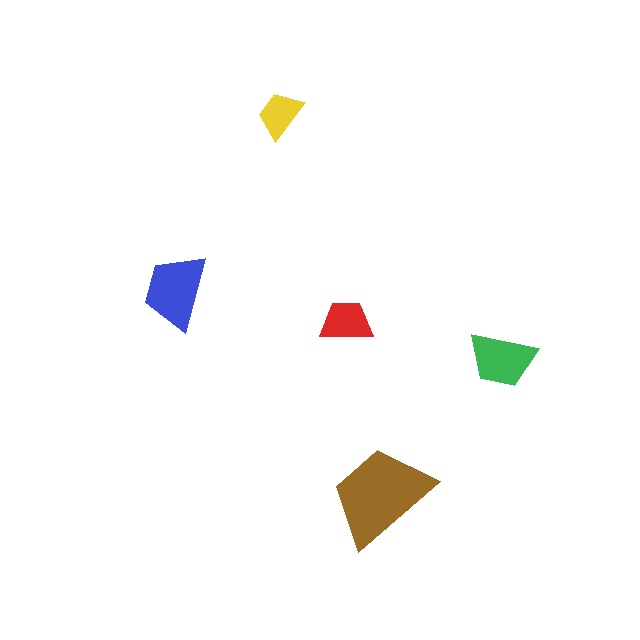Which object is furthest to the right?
The green trapezoid is rightmost.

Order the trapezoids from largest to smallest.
the brown one, the blue one, the green one, the red one, the yellow one.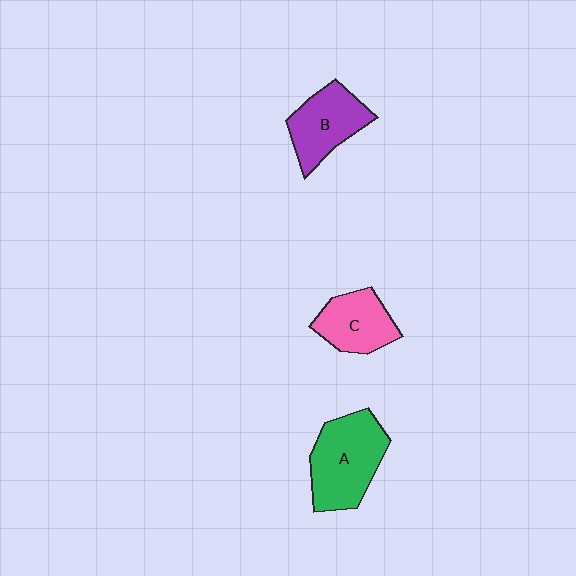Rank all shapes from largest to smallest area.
From largest to smallest: A (green), B (purple), C (pink).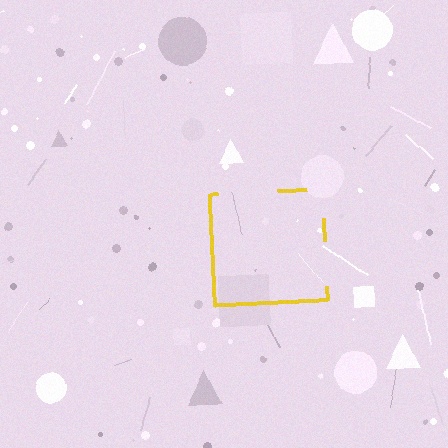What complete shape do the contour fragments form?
The contour fragments form a square.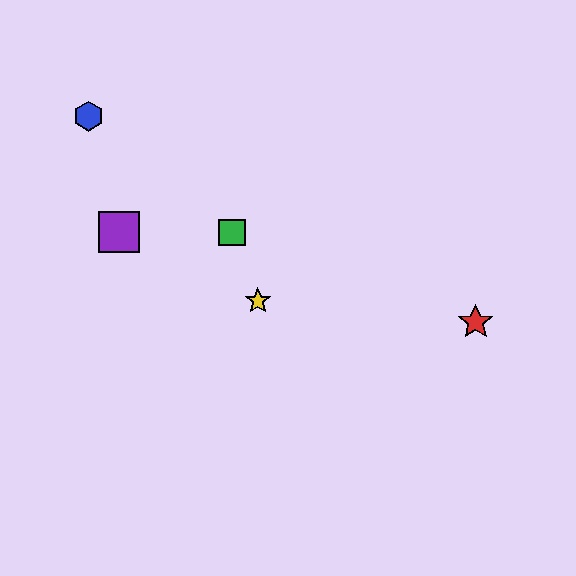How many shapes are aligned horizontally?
2 shapes (the green square, the purple square) are aligned horizontally.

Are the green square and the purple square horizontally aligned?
Yes, both are at y≈232.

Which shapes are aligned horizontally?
The green square, the purple square are aligned horizontally.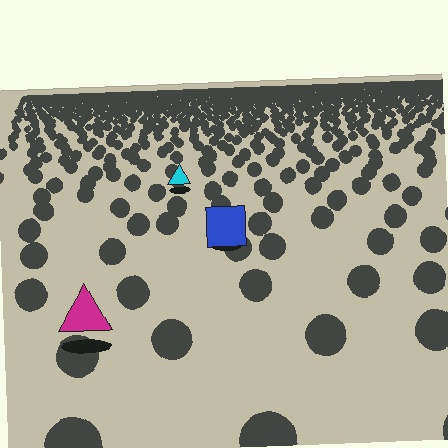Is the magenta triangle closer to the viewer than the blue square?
Yes. The magenta triangle is closer — you can tell from the texture gradient: the ground texture is coarser near it.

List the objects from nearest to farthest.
From nearest to farthest: the magenta triangle, the blue square, the cyan triangle.